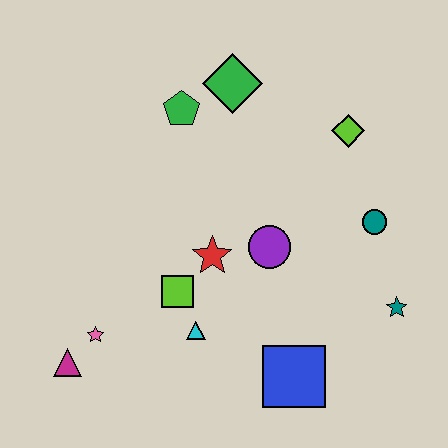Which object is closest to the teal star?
The teal circle is closest to the teal star.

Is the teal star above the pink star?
Yes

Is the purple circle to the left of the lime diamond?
Yes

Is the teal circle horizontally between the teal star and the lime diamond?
Yes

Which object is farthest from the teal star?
The magenta triangle is farthest from the teal star.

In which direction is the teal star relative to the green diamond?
The teal star is below the green diamond.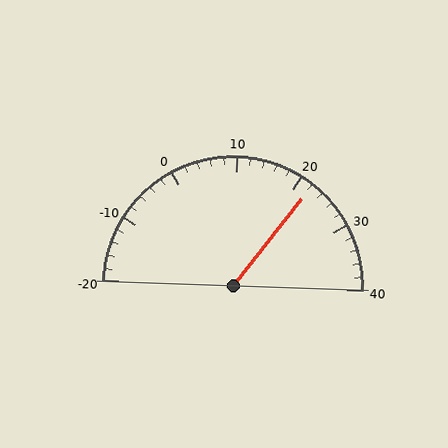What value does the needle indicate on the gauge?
The needle indicates approximately 22.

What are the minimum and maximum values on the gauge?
The gauge ranges from -20 to 40.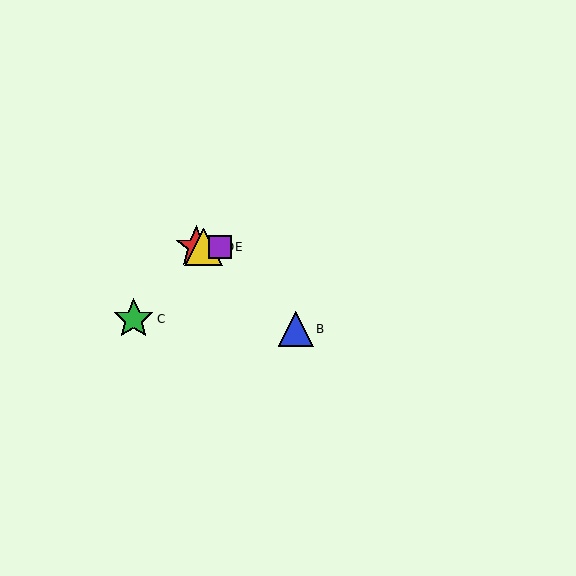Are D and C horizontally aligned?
No, D is at y≈247 and C is at y≈319.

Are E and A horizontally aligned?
Yes, both are at y≈247.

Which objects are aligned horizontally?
Objects A, D, E are aligned horizontally.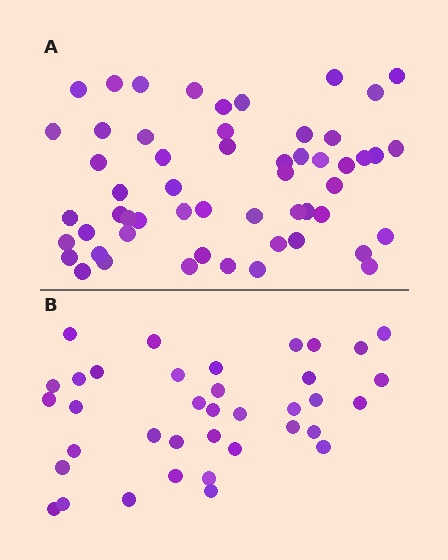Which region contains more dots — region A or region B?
Region A (the top region) has more dots.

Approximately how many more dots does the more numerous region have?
Region A has approximately 20 more dots than region B.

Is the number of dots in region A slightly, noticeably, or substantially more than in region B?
Region A has substantially more. The ratio is roughly 1.5 to 1.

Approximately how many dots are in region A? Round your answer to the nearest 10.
About 60 dots. (The exact count is 55, which rounds to 60.)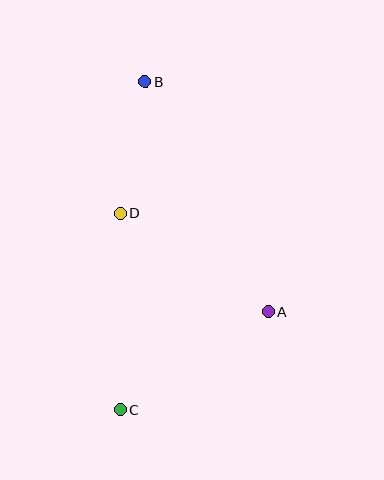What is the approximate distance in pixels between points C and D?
The distance between C and D is approximately 197 pixels.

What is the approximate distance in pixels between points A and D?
The distance between A and D is approximately 178 pixels.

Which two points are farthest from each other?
Points B and C are farthest from each other.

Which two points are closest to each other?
Points B and D are closest to each other.